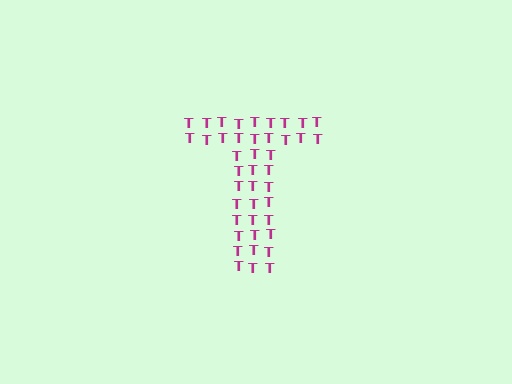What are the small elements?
The small elements are letter T's.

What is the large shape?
The large shape is the letter T.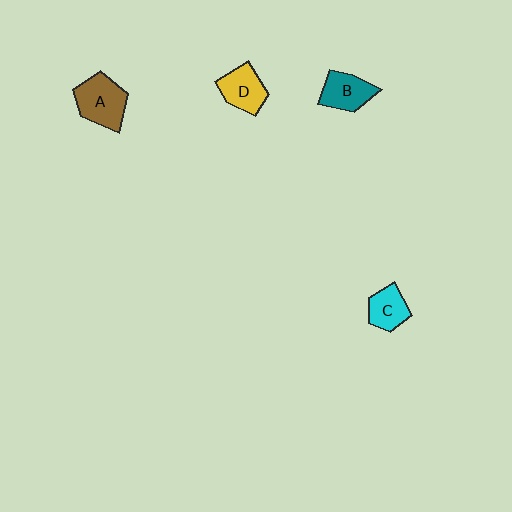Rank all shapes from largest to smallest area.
From largest to smallest: A (brown), B (teal), D (yellow), C (cyan).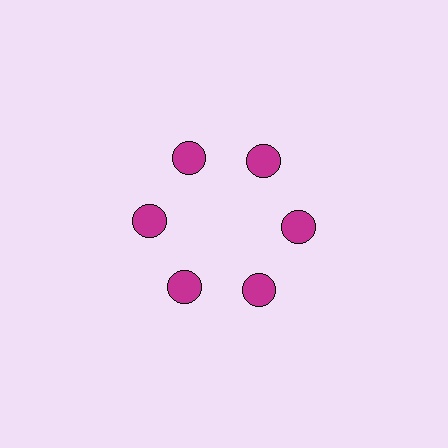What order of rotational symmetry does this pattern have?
This pattern has 6-fold rotational symmetry.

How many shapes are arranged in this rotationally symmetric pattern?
There are 6 shapes, arranged in 6 groups of 1.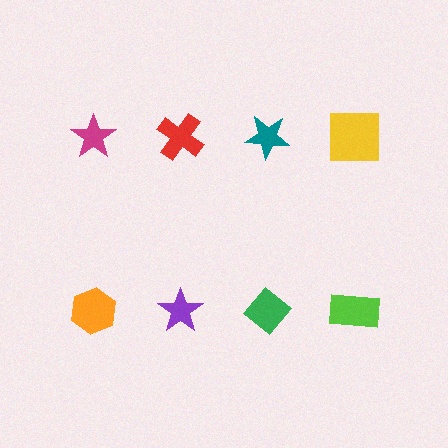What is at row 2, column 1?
An orange hexagon.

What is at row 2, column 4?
A lime rectangle.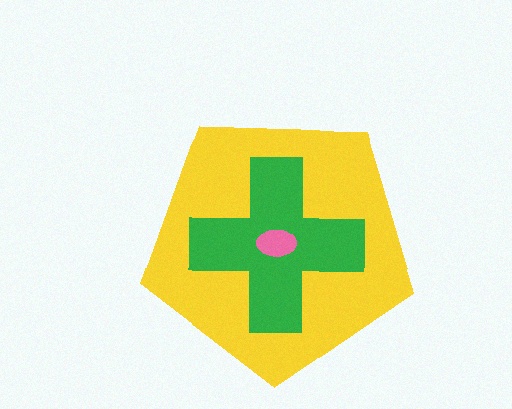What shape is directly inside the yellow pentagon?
The green cross.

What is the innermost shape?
The pink ellipse.